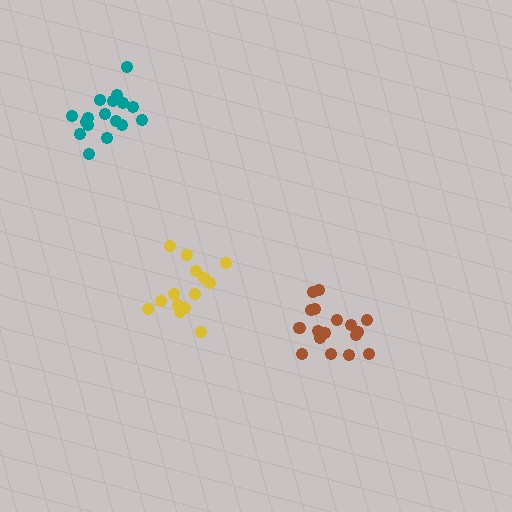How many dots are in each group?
Group 1: 18 dots, Group 2: 14 dots, Group 3: 17 dots (49 total).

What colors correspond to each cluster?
The clusters are colored: brown, yellow, teal.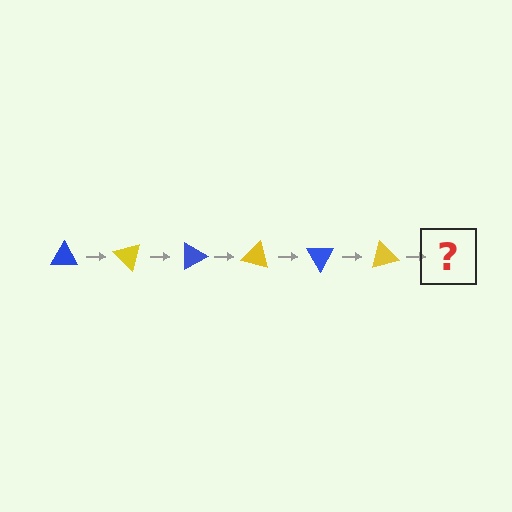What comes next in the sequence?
The next element should be a blue triangle, rotated 270 degrees from the start.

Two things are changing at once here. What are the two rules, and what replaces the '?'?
The two rules are that it rotates 45 degrees each step and the color cycles through blue and yellow. The '?' should be a blue triangle, rotated 270 degrees from the start.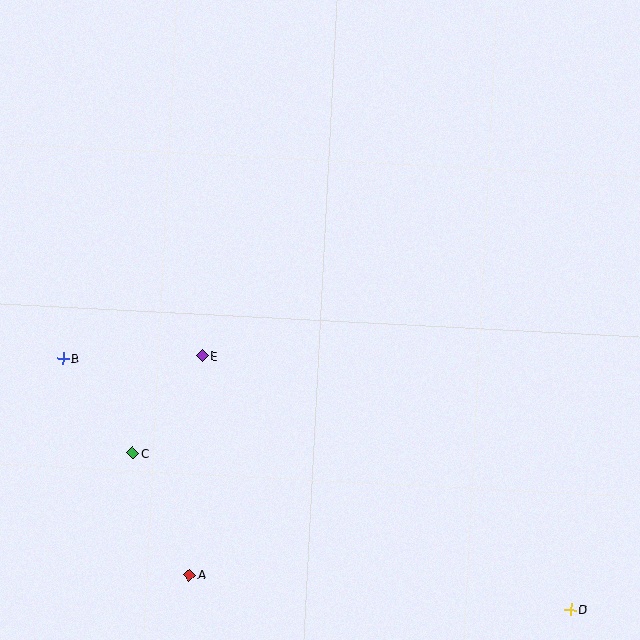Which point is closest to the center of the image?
Point E at (202, 356) is closest to the center.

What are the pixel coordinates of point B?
Point B is at (63, 358).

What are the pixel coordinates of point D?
Point D is at (570, 610).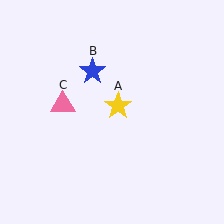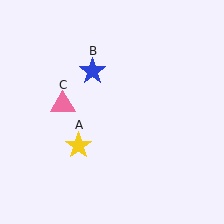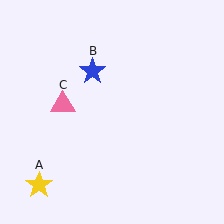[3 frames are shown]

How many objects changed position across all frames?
1 object changed position: yellow star (object A).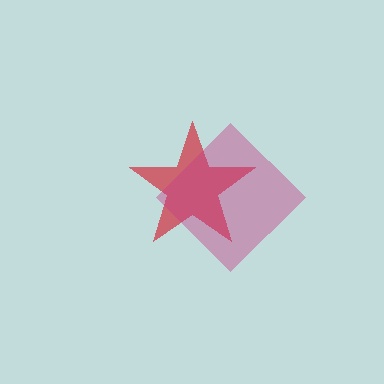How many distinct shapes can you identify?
There are 2 distinct shapes: a red star, a magenta diamond.